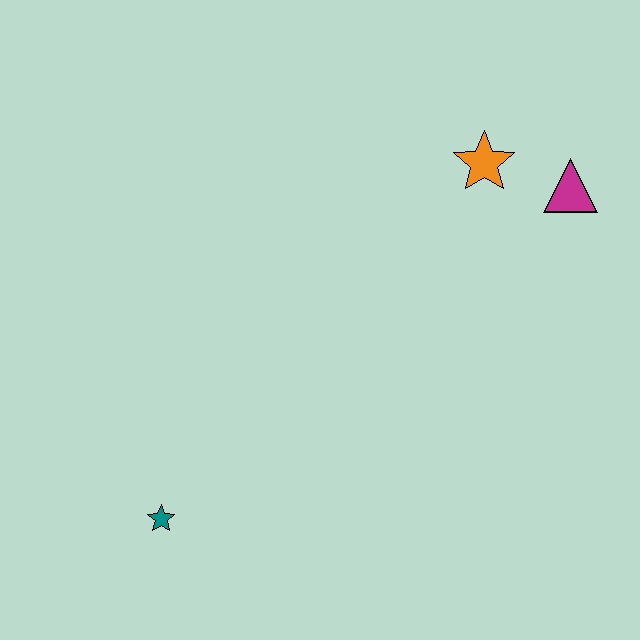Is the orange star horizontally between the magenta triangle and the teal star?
Yes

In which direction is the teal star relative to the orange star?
The teal star is below the orange star.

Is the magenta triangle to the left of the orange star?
No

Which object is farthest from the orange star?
The teal star is farthest from the orange star.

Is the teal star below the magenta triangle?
Yes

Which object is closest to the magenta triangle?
The orange star is closest to the magenta triangle.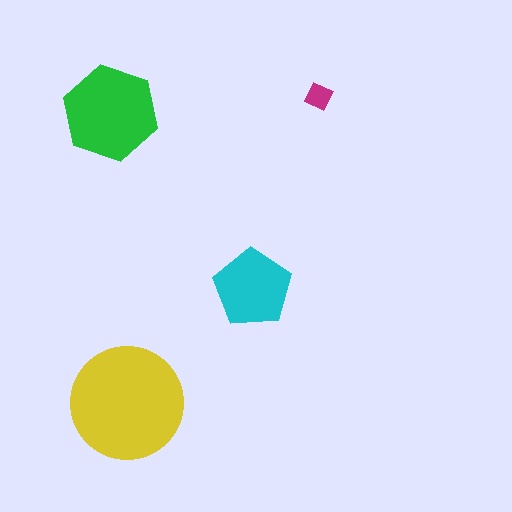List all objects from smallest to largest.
The magenta diamond, the cyan pentagon, the green hexagon, the yellow circle.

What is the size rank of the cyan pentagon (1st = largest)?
3rd.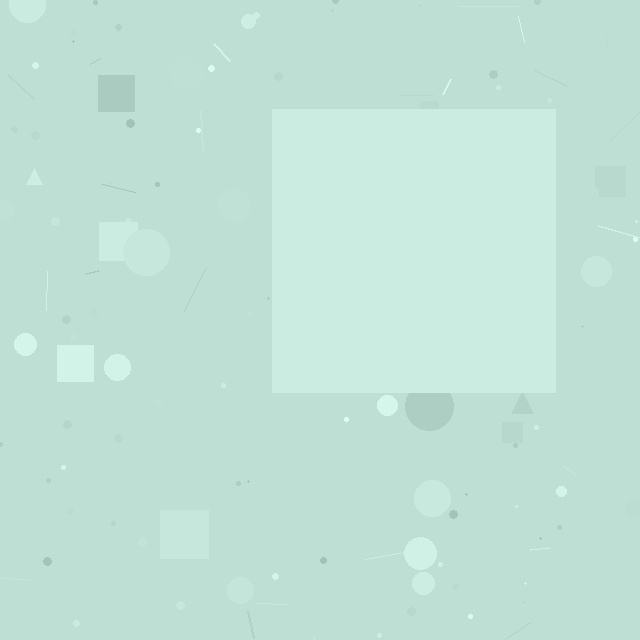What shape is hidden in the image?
A square is hidden in the image.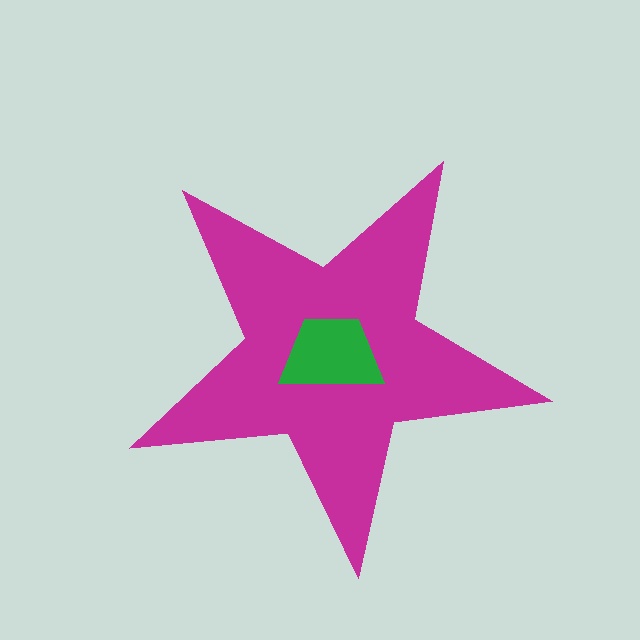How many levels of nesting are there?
2.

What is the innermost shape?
The green trapezoid.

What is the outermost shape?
The magenta star.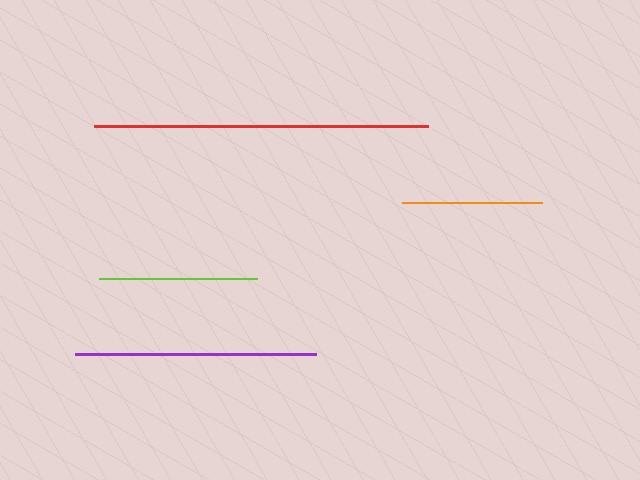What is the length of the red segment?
The red segment is approximately 334 pixels long.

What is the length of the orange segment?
The orange segment is approximately 140 pixels long.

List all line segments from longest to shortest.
From longest to shortest: red, purple, lime, orange.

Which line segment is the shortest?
The orange line is the shortest at approximately 140 pixels.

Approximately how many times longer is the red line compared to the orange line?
The red line is approximately 2.4 times the length of the orange line.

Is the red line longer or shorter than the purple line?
The red line is longer than the purple line.